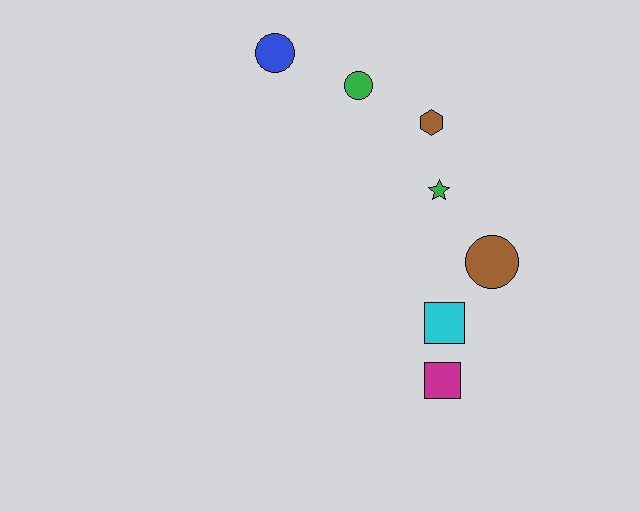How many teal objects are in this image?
There are no teal objects.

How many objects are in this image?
There are 7 objects.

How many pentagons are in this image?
There are no pentagons.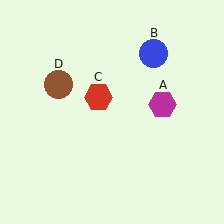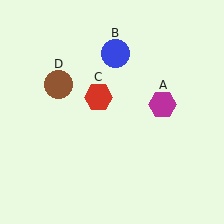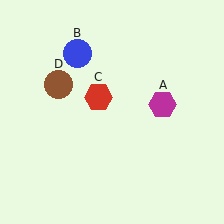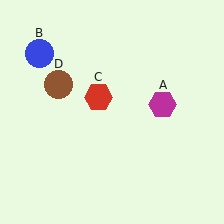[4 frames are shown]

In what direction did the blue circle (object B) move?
The blue circle (object B) moved left.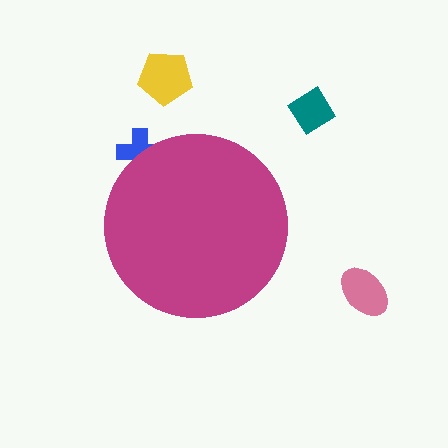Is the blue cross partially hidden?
Yes, the blue cross is partially hidden behind the magenta circle.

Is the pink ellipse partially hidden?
No, the pink ellipse is fully visible.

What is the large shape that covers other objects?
A magenta circle.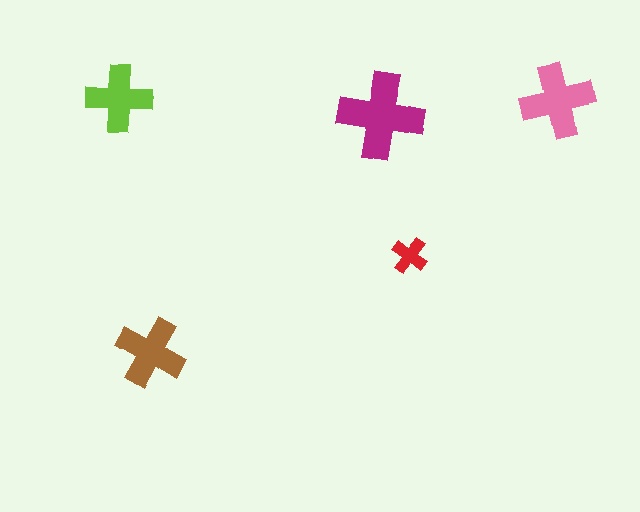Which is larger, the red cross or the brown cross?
The brown one.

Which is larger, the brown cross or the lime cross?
The brown one.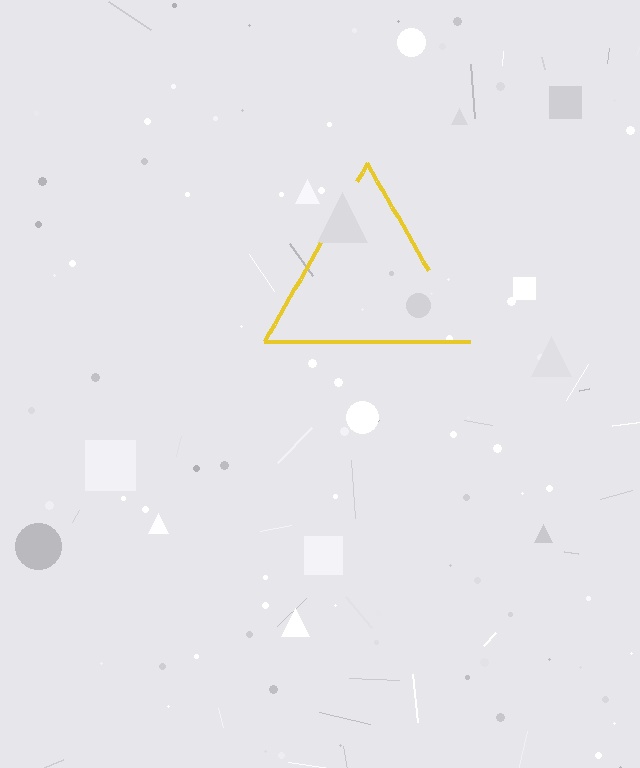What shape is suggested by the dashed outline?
The dashed outline suggests a triangle.